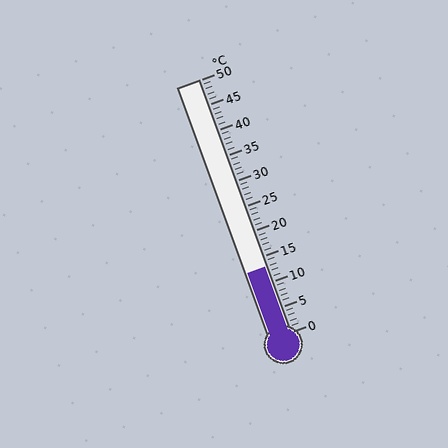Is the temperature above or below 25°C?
The temperature is below 25°C.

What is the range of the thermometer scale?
The thermometer scale ranges from 0°C to 50°C.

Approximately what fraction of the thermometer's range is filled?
The thermometer is filled to approximately 25% of its range.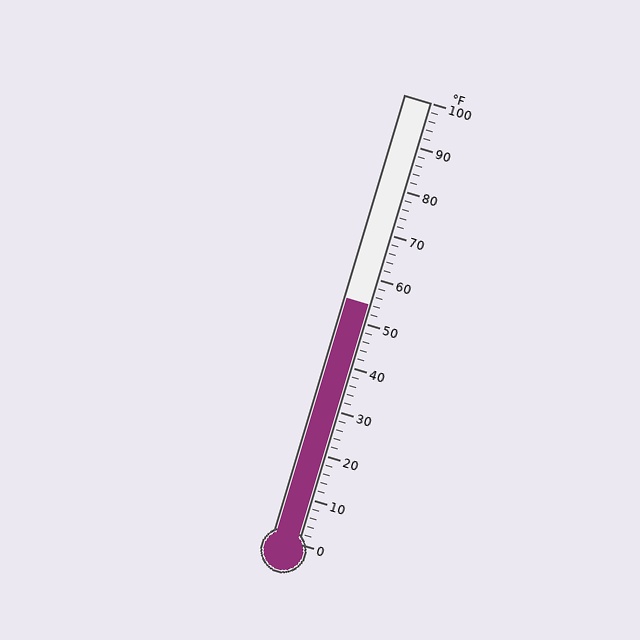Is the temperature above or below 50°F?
The temperature is above 50°F.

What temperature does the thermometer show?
The thermometer shows approximately 54°F.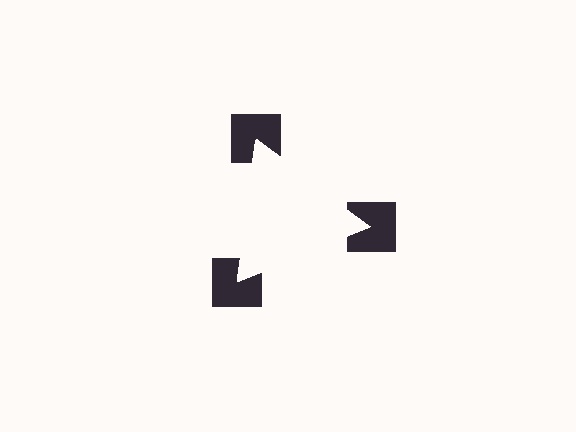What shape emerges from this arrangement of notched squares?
An illusory triangle — its edges are inferred from the aligned wedge cuts in the notched squares, not physically drawn.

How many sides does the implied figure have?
3 sides.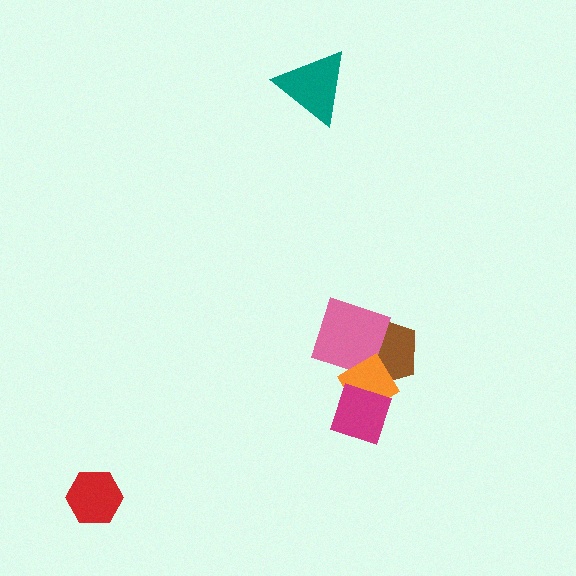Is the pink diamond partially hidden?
Yes, it is partially covered by another shape.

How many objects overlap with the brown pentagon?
2 objects overlap with the brown pentagon.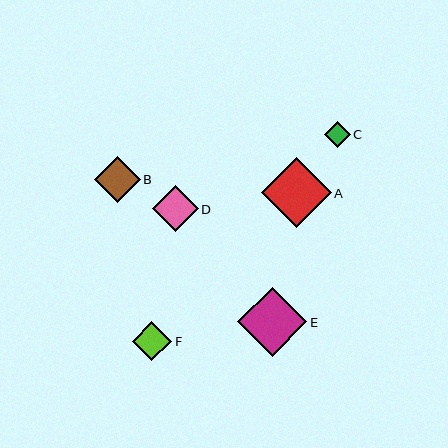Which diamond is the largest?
Diamond A is the largest with a size of approximately 70 pixels.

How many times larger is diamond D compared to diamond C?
Diamond D is approximately 1.8 times the size of diamond C.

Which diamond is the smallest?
Diamond C is the smallest with a size of approximately 26 pixels.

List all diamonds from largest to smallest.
From largest to smallest: A, E, D, B, F, C.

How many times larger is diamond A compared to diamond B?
Diamond A is approximately 1.5 times the size of diamond B.